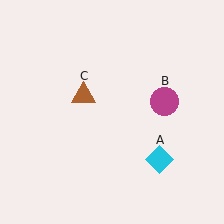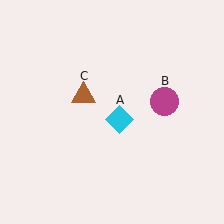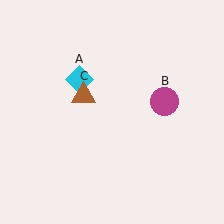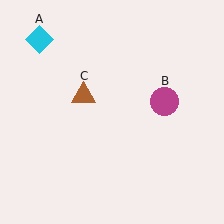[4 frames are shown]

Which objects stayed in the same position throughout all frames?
Magenta circle (object B) and brown triangle (object C) remained stationary.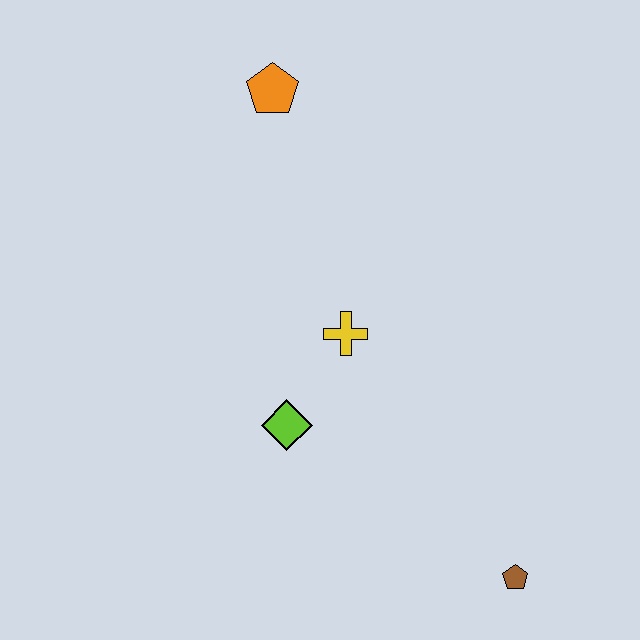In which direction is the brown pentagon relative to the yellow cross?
The brown pentagon is below the yellow cross.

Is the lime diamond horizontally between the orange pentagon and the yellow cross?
Yes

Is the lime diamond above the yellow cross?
No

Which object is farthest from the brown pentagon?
The orange pentagon is farthest from the brown pentagon.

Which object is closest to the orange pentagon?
The yellow cross is closest to the orange pentagon.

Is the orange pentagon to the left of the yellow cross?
Yes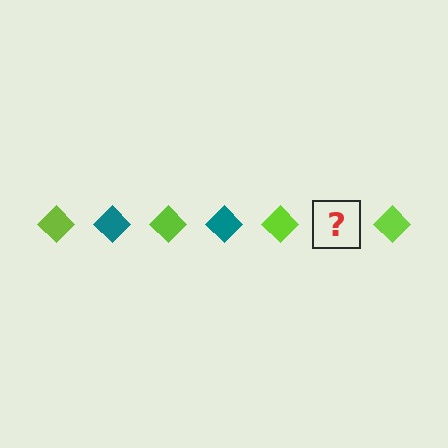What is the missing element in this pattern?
The missing element is a teal diamond.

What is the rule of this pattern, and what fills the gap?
The rule is that the pattern cycles through lime, teal diamonds. The gap should be filled with a teal diamond.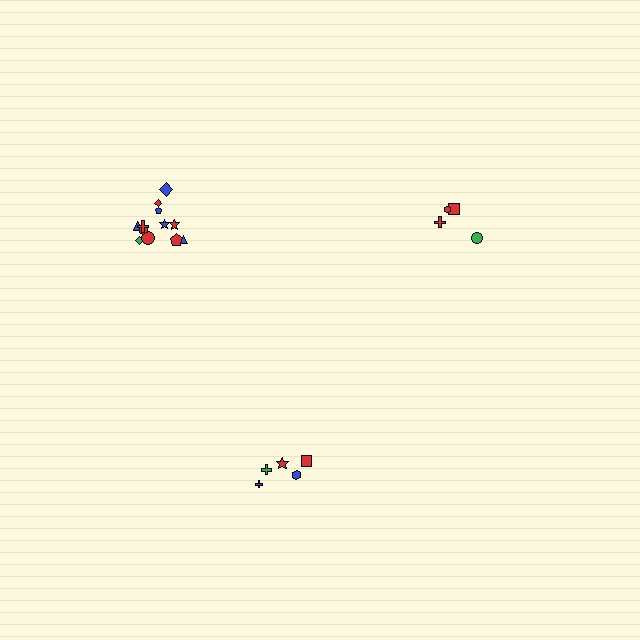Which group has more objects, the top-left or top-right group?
The top-left group.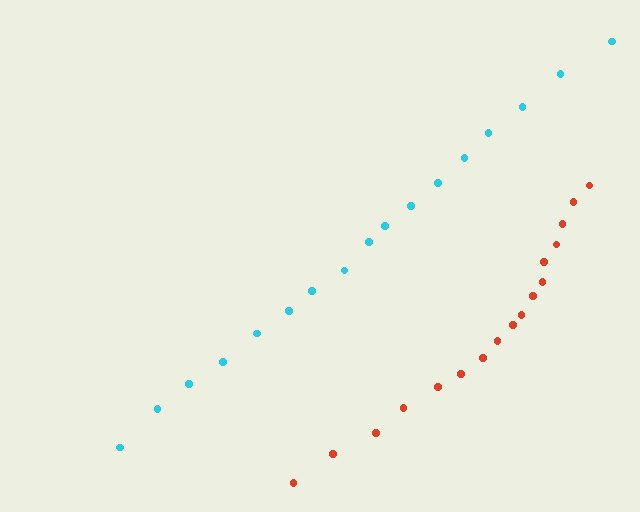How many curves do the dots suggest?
There are 2 distinct paths.